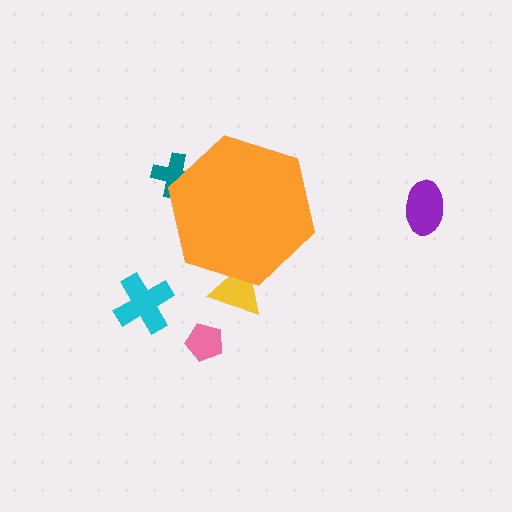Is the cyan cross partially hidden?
No, the cyan cross is fully visible.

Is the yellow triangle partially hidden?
Yes, the yellow triangle is partially hidden behind the orange hexagon.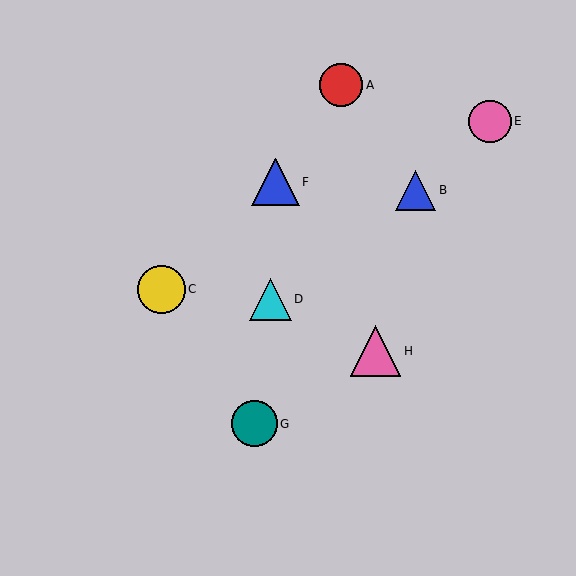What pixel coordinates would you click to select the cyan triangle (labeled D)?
Click at (270, 299) to select the cyan triangle D.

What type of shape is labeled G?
Shape G is a teal circle.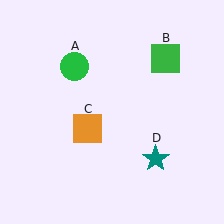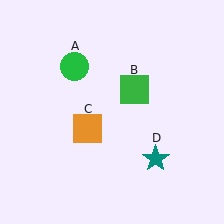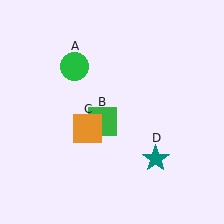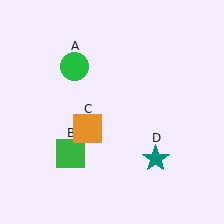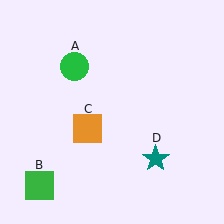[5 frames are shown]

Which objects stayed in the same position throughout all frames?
Green circle (object A) and orange square (object C) and teal star (object D) remained stationary.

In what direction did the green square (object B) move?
The green square (object B) moved down and to the left.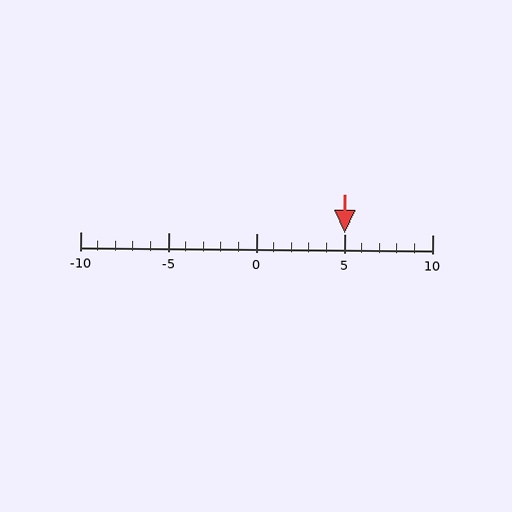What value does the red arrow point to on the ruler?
The red arrow points to approximately 5.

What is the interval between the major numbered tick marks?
The major tick marks are spaced 5 units apart.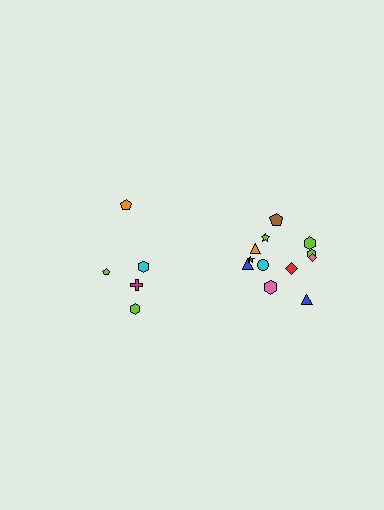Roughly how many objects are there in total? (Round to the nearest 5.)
Roughly 15 objects in total.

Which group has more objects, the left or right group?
The right group.